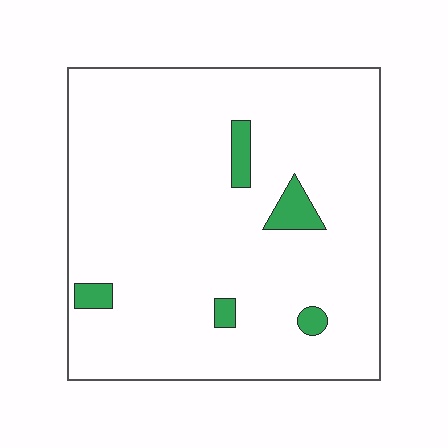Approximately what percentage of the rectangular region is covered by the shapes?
Approximately 5%.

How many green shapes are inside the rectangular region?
5.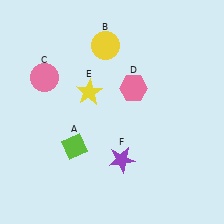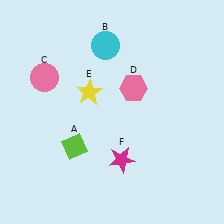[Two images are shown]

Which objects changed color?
B changed from yellow to cyan. F changed from purple to magenta.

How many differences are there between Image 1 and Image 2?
There are 2 differences between the two images.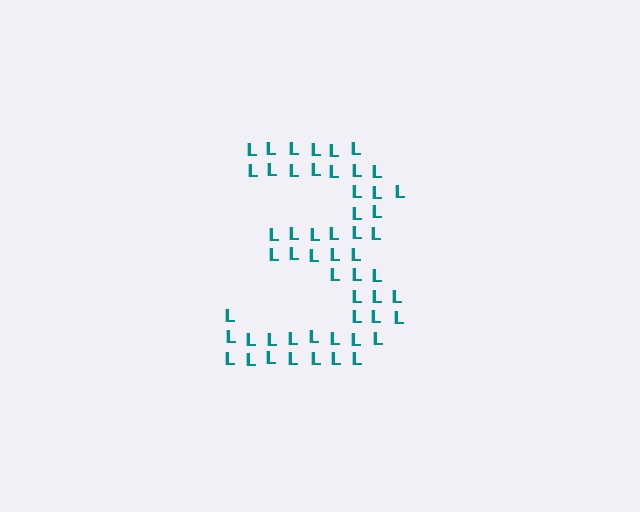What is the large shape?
The large shape is the digit 3.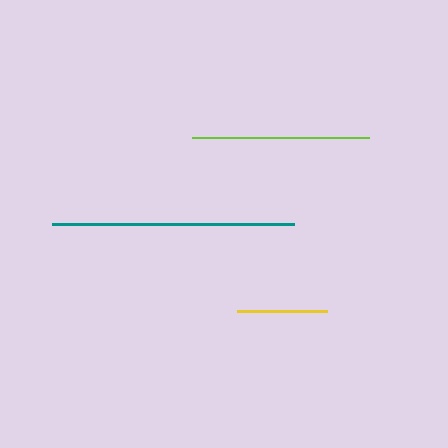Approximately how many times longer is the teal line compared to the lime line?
The teal line is approximately 1.4 times the length of the lime line.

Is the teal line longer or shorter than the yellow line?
The teal line is longer than the yellow line.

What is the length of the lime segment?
The lime segment is approximately 177 pixels long.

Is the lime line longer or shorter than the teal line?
The teal line is longer than the lime line.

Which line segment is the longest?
The teal line is the longest at approximately 242 pixels.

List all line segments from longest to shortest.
From longest to shortest: teal, lime, yellow.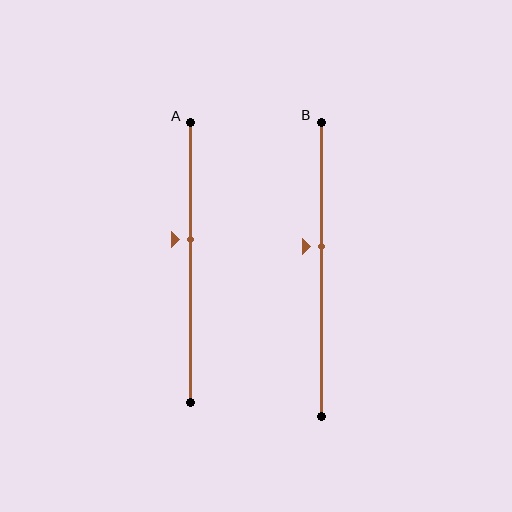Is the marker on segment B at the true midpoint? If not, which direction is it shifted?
No, the marker on segment B is shifted upward by about 8% of the segment length.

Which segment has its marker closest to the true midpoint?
Segment B has its marker closest to the true midpoint.